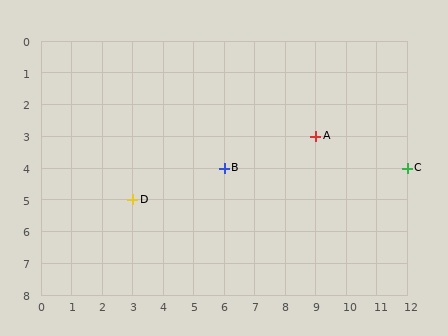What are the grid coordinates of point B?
Point B is at grid coordinates (6, 4).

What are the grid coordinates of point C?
Point C is at grid coordinates (12, 4).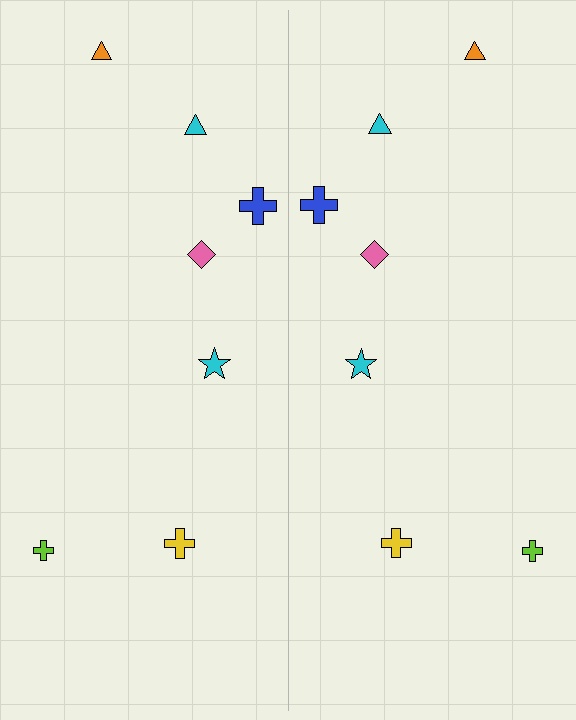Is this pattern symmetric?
Yes, this pattern has bilateral (reflection) symmetry.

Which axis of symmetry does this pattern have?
The pattern has a vertical axis of symmetry running through the center of the image.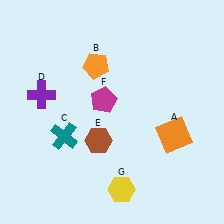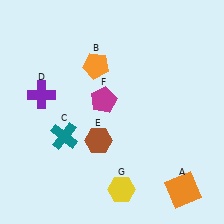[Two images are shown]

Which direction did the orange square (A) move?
The orange square (A) moved down.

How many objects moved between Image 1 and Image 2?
1 object moved between the two images.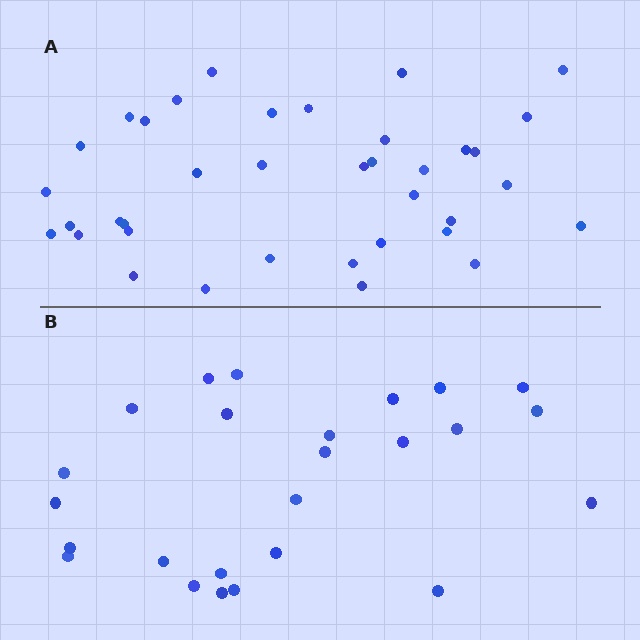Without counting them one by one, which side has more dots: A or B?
Region A (the top region) has more dots.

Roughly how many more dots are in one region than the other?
Region A has roughly 12 or so more dots than region B.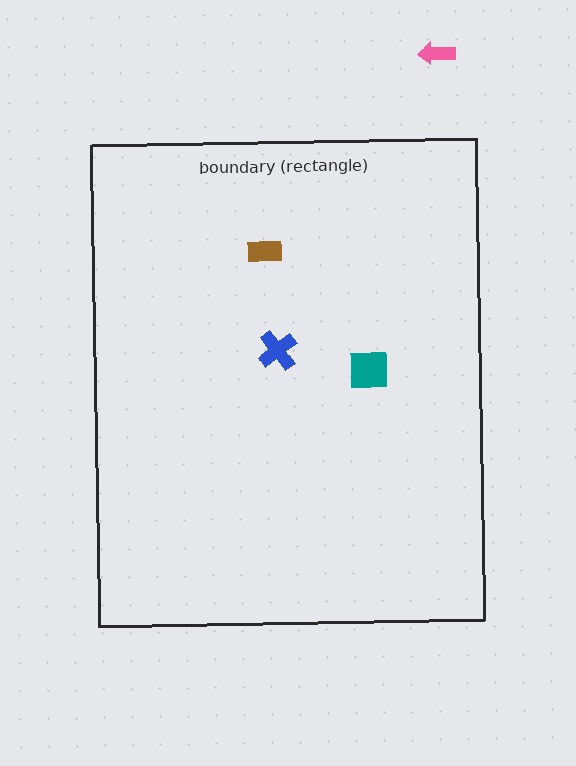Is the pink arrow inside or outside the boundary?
Outside.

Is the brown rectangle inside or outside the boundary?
Inside.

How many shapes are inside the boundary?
3 inside, 1 outside.